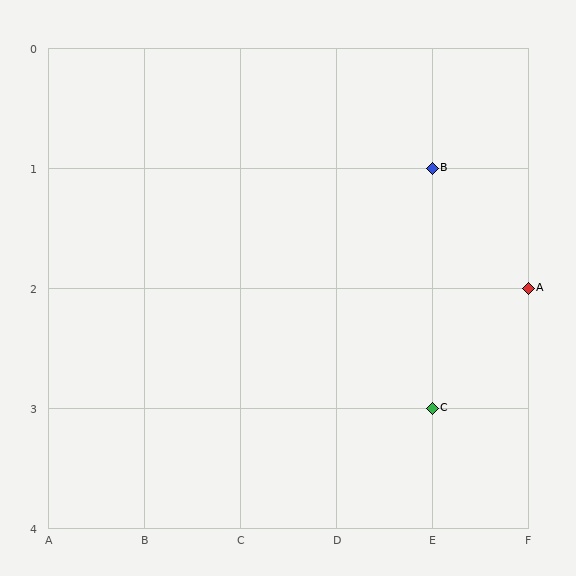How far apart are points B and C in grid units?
Points B and C are 2 rows apart.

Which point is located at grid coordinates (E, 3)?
Point C is at (E, 3).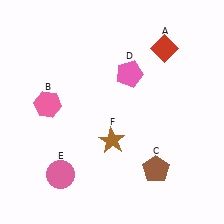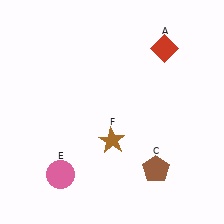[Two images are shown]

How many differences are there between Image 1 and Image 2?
There are 2 differences between the two images.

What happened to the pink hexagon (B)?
The pink hexagon (B) was removed in Image 2. It was in the top-left area of Image 1.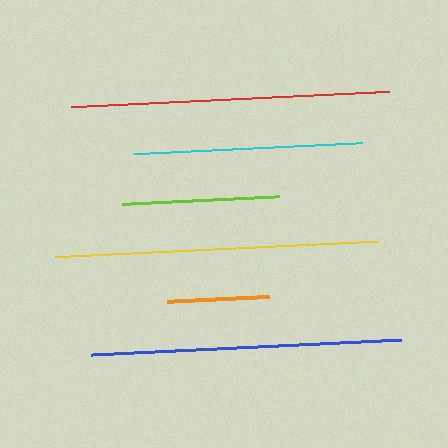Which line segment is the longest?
The yellow line is the longest at approximately 323 pixels.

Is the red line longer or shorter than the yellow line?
The yellow line is longer than the red line.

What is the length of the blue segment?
The blue segment is approximately 310 pixels long.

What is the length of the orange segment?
The orange segment is approximately 102 pixels long.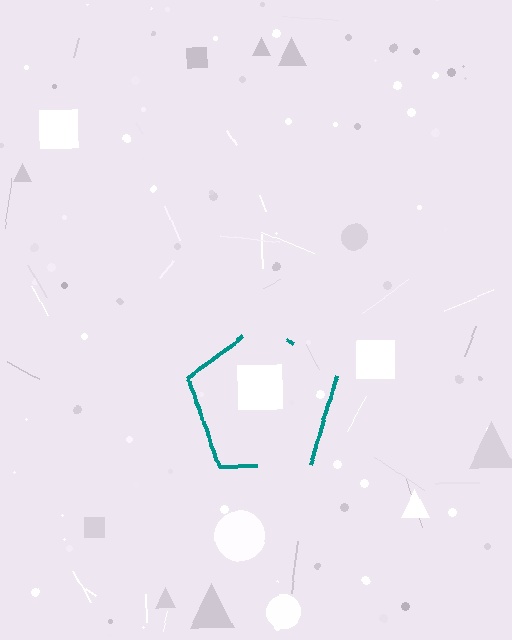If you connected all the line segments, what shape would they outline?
They would outline a pentagon.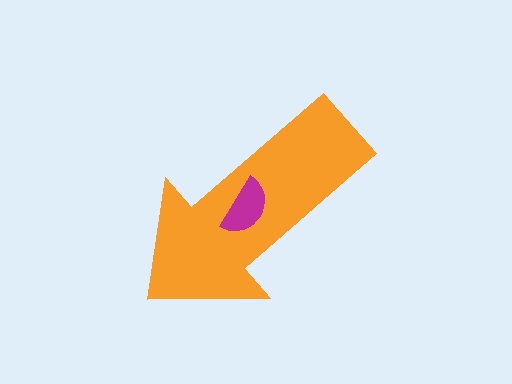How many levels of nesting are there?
2.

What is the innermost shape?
The magenta semicircle.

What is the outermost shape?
The orange arrow.